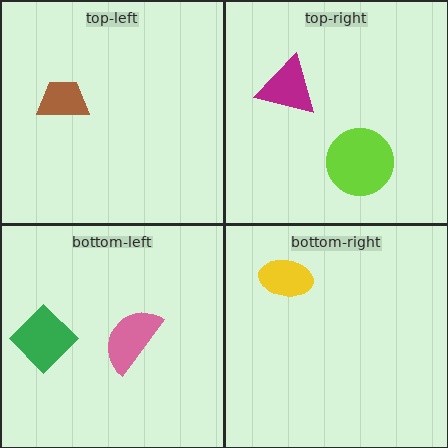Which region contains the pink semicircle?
The bottom-left region.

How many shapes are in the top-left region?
1.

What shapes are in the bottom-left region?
The green diamond, the pink semicircle.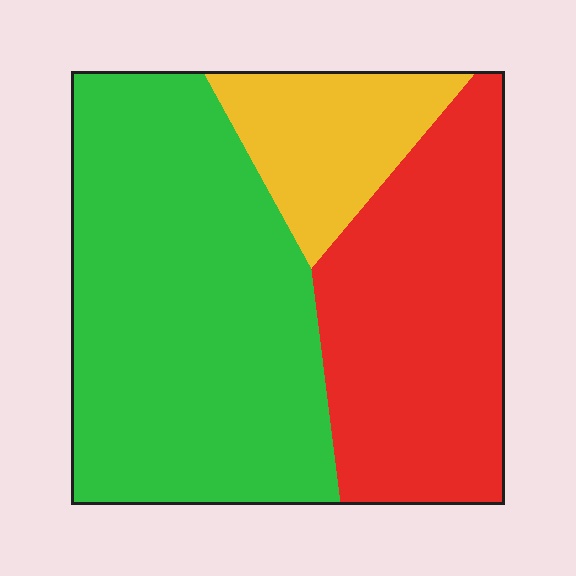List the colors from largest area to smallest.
From largest to smallest: green, red, yellow.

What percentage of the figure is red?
Red covers around 35% of the figure.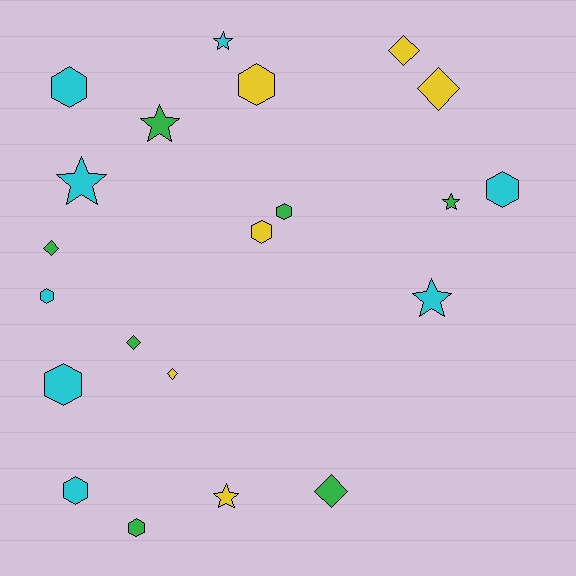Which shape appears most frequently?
Hexagon, with 9 objects.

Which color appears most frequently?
Cyan, with 8 objects.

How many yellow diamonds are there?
There are 3 yellow diamonds.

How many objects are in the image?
There are 21 objects.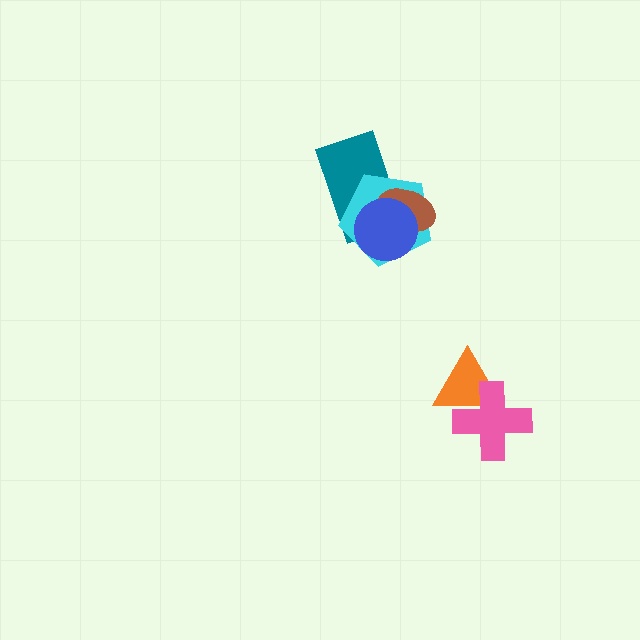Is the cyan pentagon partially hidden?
Yes, it is partially covered by another shape.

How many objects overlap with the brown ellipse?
3 objects overlap with the brown ellipse.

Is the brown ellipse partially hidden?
Yes, it is partially covered by another shape.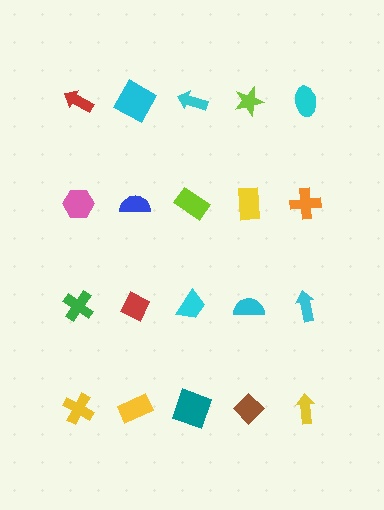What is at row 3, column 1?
A green cross.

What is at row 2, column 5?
An orange cross.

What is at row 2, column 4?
A yellow rectangle.